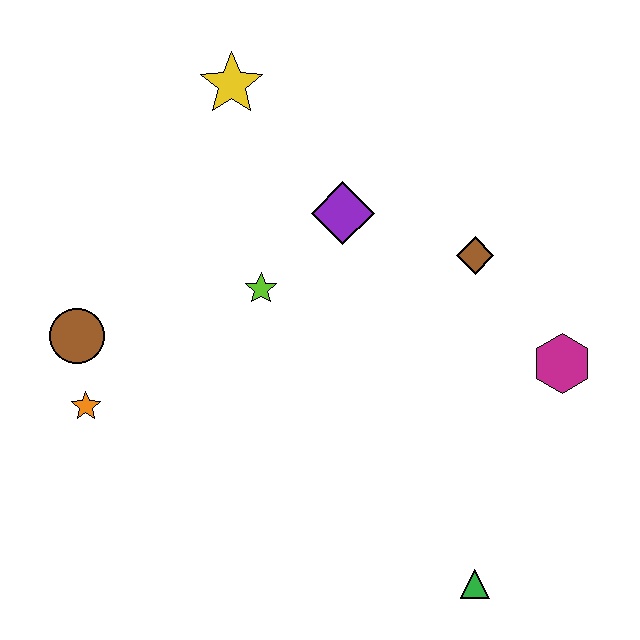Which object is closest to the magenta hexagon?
The brown diamond is closest to the magenta hexagon.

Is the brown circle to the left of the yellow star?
Yes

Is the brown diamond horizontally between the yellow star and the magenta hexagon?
Yes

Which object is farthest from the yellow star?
The green triangle is farthest from the yellow star.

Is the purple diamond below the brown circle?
No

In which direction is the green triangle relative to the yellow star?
The green triangle is below the yellow star.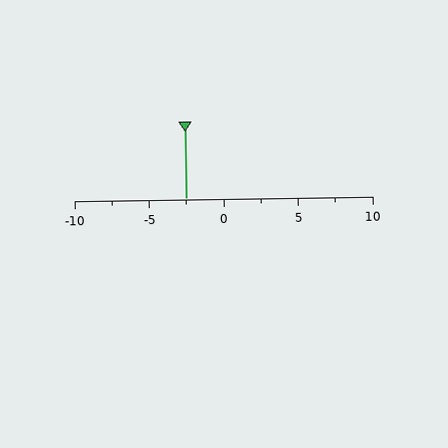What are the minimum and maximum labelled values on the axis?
The axis runs from -10 to 10.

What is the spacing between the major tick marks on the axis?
The major ticks are spaced 5 apart.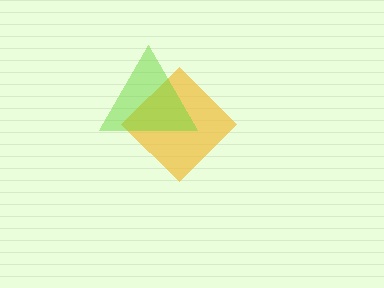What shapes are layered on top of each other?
The layered shapes are: a yellow diamond, a lime triangle.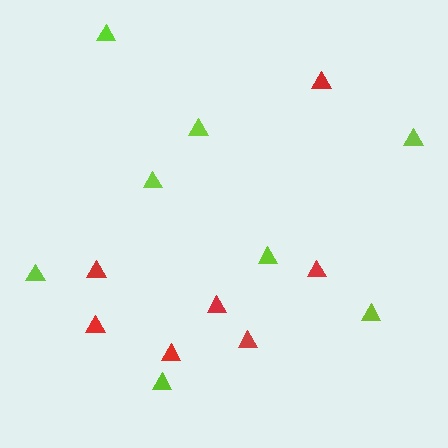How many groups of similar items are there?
There are 2 groups: one group of red triangles (7) and one group of lime triangles (8).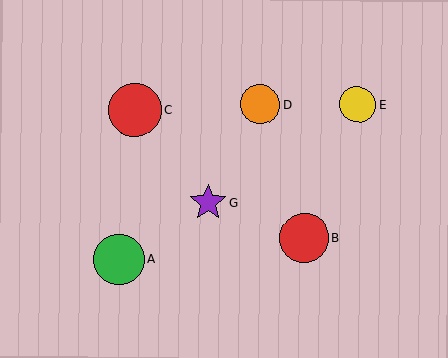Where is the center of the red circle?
The center of the red circle is at (304, 238).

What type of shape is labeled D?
Shape D is an orange circle.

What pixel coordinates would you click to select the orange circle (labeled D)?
Click at (260, 104) to select the orange circle D.